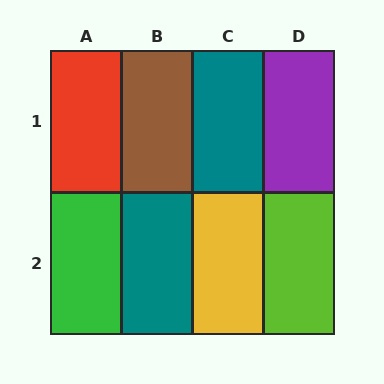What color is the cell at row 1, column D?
Purple.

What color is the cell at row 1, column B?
Brown.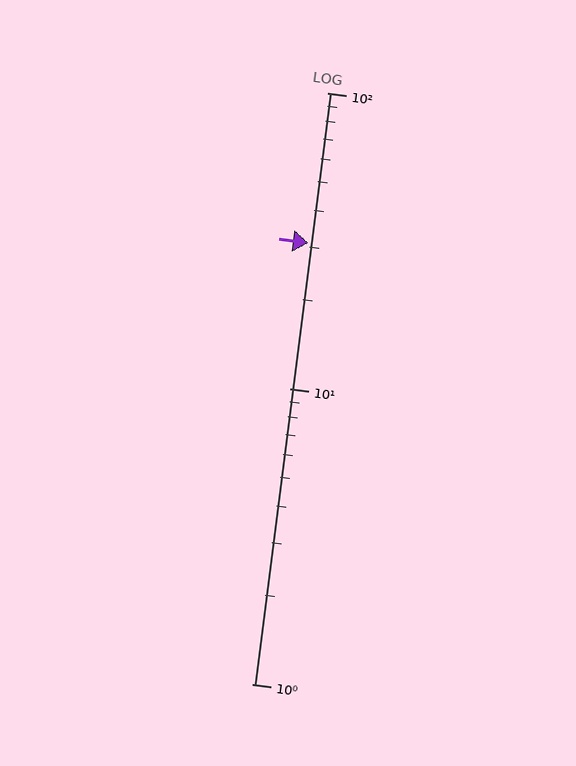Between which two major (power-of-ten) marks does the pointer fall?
The pointer is between 10 and 100.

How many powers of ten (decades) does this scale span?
The scale spans 2 decades, from 1 to 100.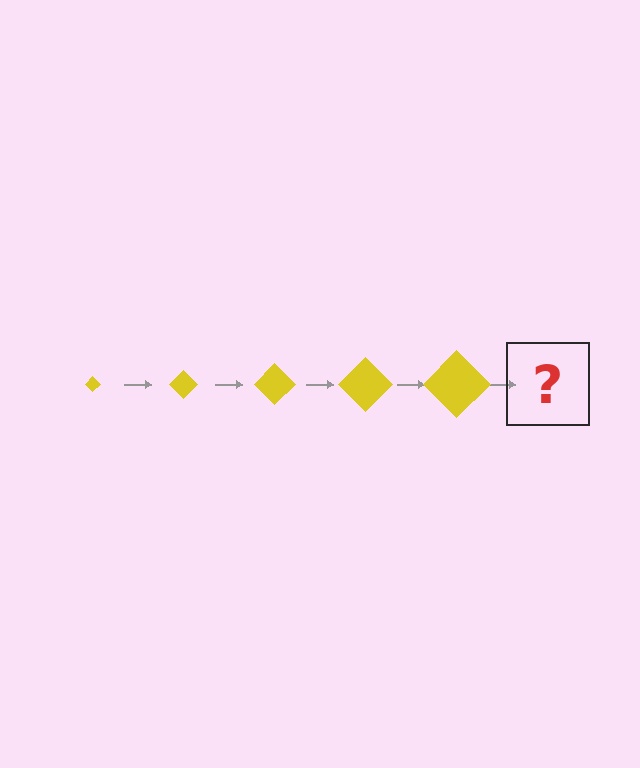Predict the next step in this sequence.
The next step is a yellow diamond, larger than the previous one.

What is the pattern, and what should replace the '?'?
The pattern is that the diamond gets progressively larger each step. The '?' should be a yellow diamond, larger than the previous one.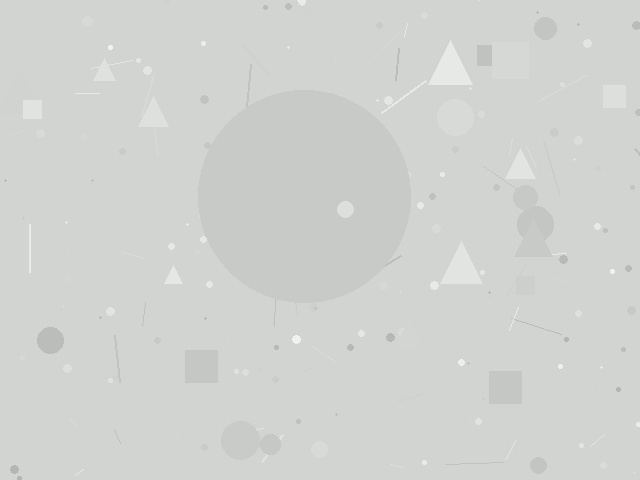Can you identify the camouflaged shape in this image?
The camouflaged shape is a circle.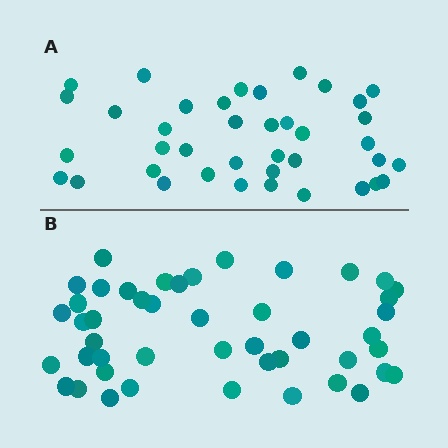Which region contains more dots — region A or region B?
Region B (the bottom region) has more dots.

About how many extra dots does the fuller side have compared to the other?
Region B has roughly 8 or so more dots than region A.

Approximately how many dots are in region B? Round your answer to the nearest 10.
About 50 dots. (The exact count is 46, which rounds to 50.)